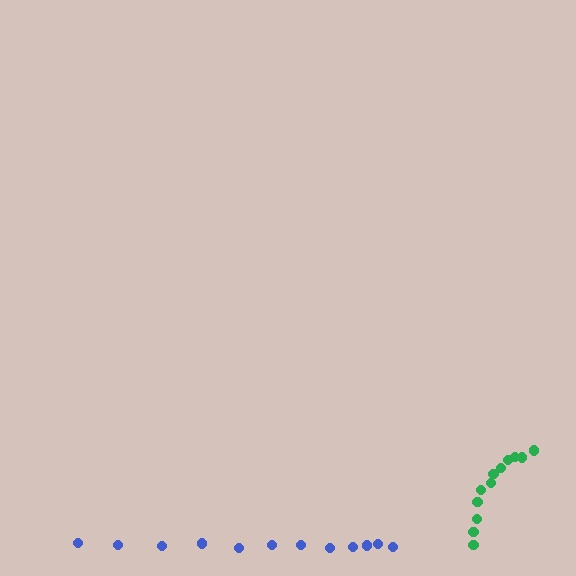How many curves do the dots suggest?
There are 2 distinct paths.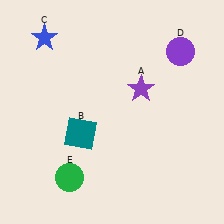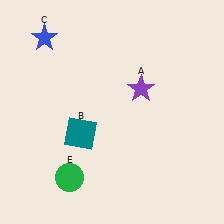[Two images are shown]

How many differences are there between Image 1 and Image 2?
There is 1 difference between the two images.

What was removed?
The purple circle (D) was removed in Image 2.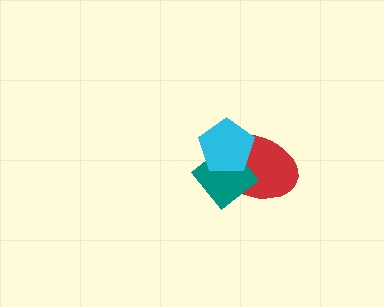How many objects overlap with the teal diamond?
2 objects overlap with the teal diamond.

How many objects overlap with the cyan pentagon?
2 objects overlap with the cyan pentagon.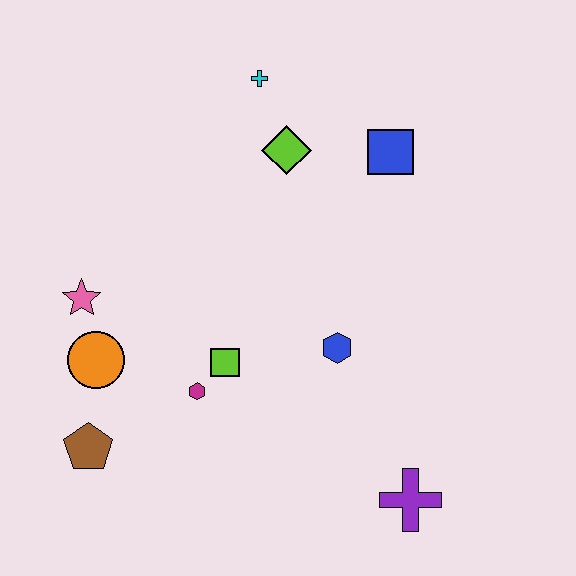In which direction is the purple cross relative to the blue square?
The purple cross is below the blue square.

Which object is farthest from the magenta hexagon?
The cyan cross is farthest from the magenta hexagon.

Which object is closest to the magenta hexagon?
The lime square is closest to the magenta hexagon.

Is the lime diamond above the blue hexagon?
Yes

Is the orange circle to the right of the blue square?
No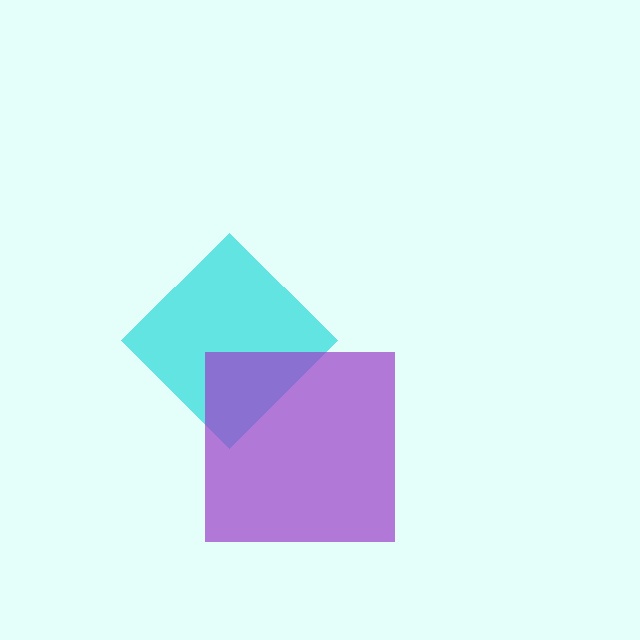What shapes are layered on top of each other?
The layered shapes are: a cyan diamond, a purple square.